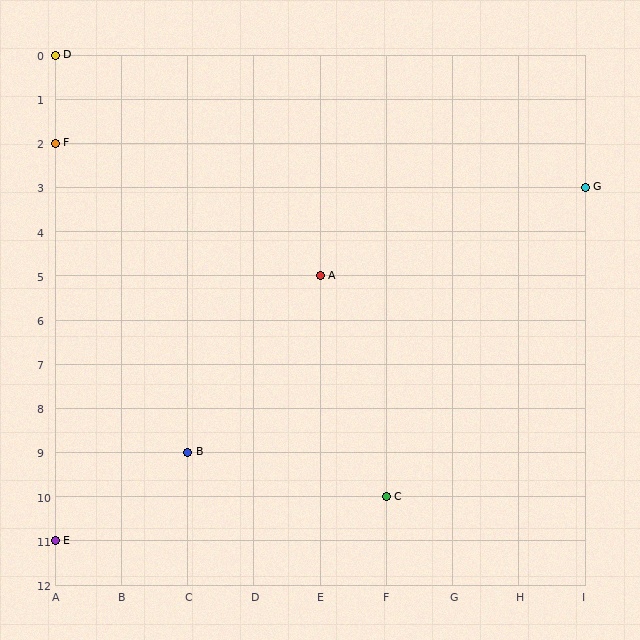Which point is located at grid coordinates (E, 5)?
Point A is at (E, 5).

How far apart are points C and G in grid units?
Points C and G are 3 columns and 7 rows apart (about 7.6 grid units diagonally).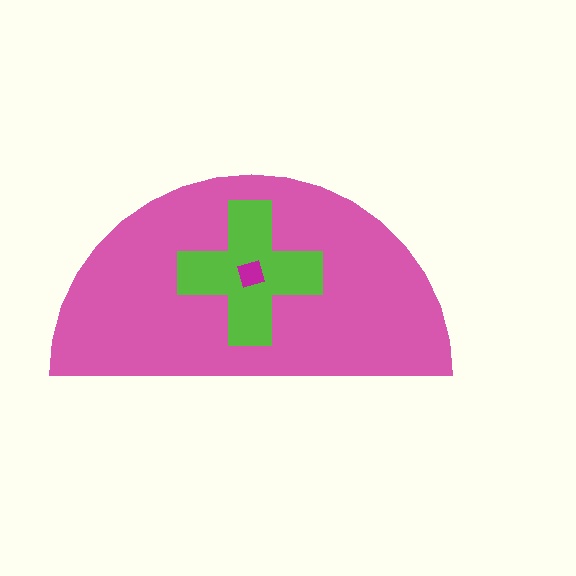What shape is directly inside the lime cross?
The magenta diamond.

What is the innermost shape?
The magenta diamond.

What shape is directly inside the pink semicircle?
The lime cross.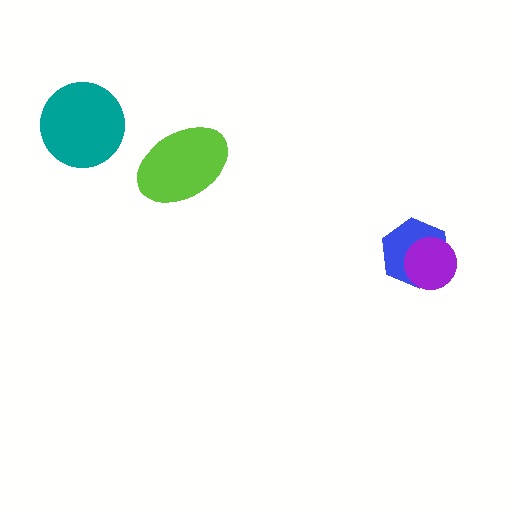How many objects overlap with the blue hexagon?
1 object overlaps with the blue hexagon.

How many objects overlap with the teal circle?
0 objects overlap with the teal circle.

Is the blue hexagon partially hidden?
Yes, it is partially covered by another shape.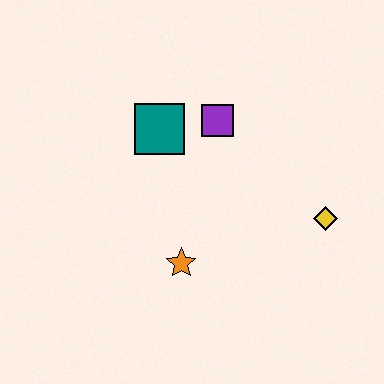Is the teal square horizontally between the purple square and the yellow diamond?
No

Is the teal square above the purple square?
No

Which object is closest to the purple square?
The teal square is closest to the purple square.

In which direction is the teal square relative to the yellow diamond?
The teal square is to the left of the yellow diamond.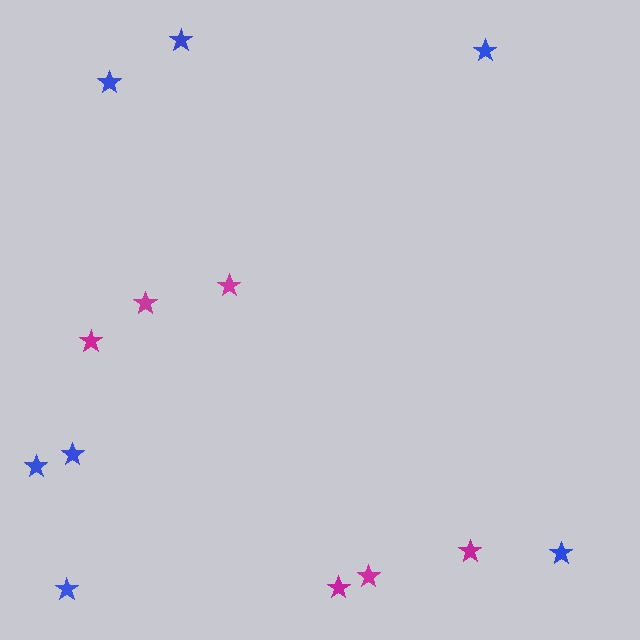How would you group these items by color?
There are 2 groups: one group of blue stars (7) and one group of magenta stars (6).